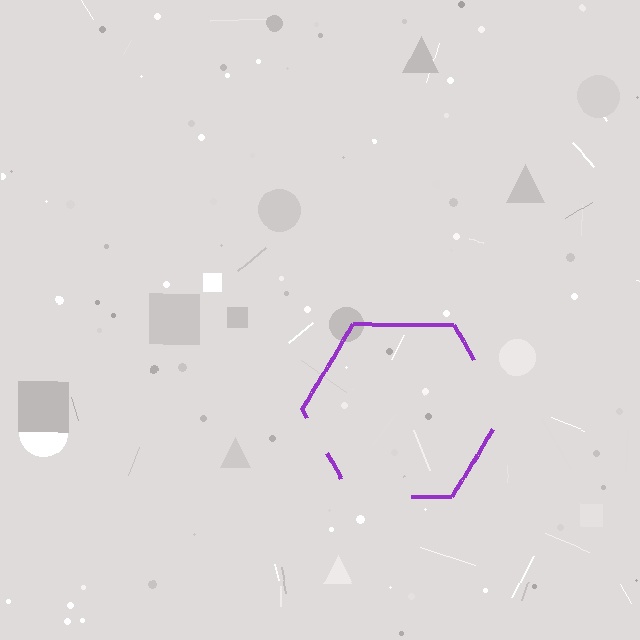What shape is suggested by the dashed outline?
The dashed outline suggests a hexagon.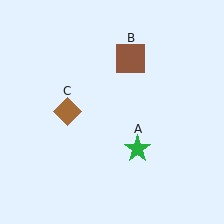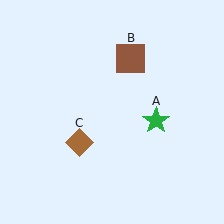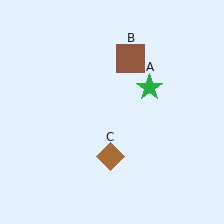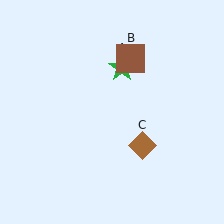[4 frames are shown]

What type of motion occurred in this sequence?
The green star (object A), brown diamond (object C) rotated counterclockwise around the center of the scene.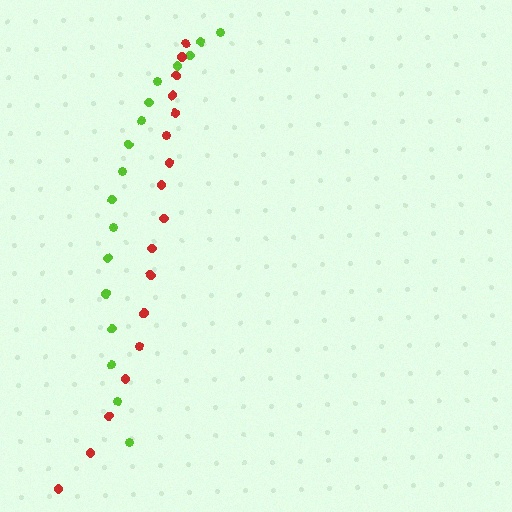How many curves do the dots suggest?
There are 2 distinct paths.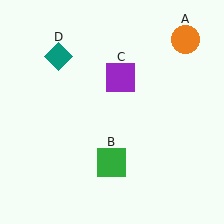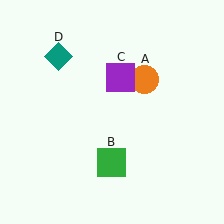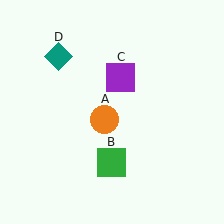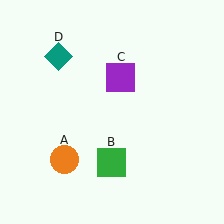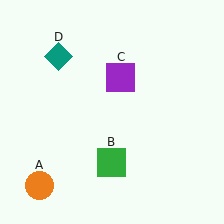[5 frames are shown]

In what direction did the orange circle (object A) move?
The orange circle (object A) moved down and to the left.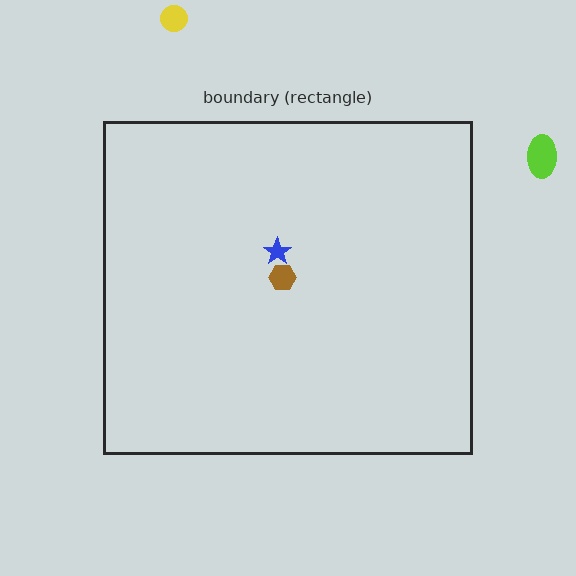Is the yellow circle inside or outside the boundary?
Outside.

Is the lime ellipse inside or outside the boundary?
Outside.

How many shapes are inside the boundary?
2 inside, 2 outside.